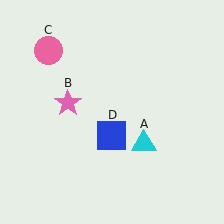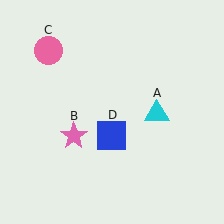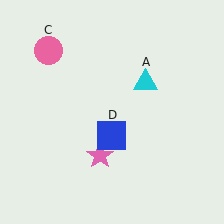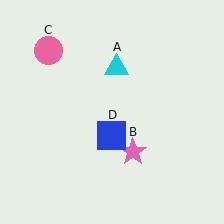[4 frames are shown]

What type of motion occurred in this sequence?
The cyan triangle (object A), pink star (object B) rotated counterclockwise around the center of the scene.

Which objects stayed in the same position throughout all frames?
Pink circle (object C) and blue square (object D) remained stationary.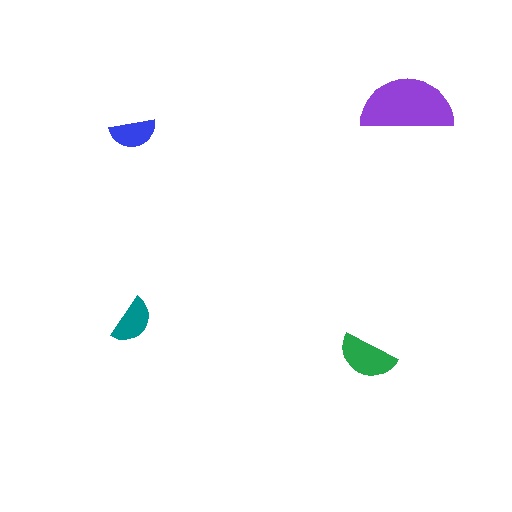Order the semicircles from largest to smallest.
the purple one, the green one, the teal one, the blue one.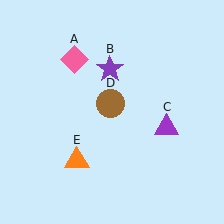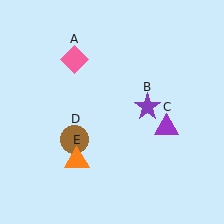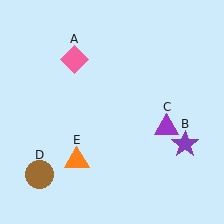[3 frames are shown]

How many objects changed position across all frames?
2 objects changed position: purple star (object B), brown circle (object D).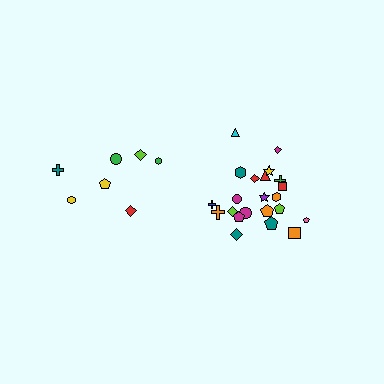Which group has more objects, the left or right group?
The right group.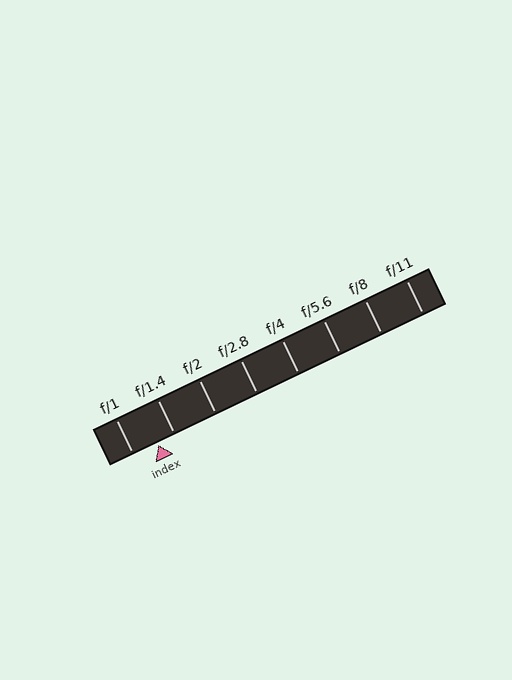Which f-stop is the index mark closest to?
The index mark is closest to f/1.4.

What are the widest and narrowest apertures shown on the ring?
The widest aperture shown is f/1 and the narrowest is f/11.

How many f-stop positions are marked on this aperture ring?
There are 8 f-stop positions marked.